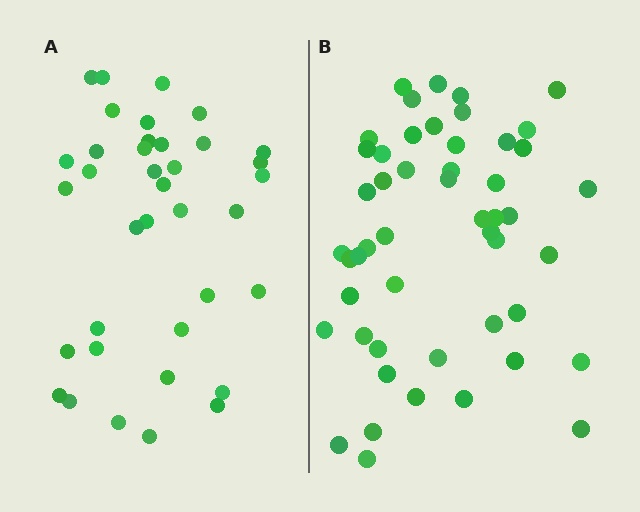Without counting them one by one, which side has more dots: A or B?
Region B (the right region) has more dots.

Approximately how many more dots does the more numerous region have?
Region B has approximately 15 more dots than region A.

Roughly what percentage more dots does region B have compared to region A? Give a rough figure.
About 35% more.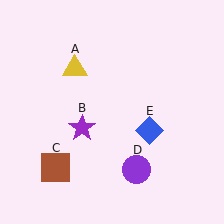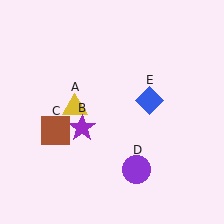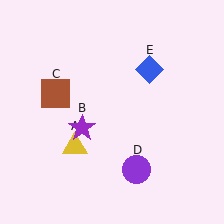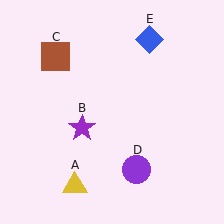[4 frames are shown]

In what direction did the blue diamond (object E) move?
The blue diamond (object E) moved up.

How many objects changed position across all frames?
3 objects changed position: yellow triangle (object A), brown square (object C), blue diamond (object E).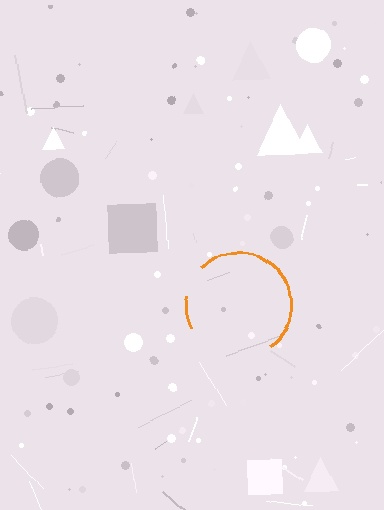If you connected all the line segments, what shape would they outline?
They would outline a circle.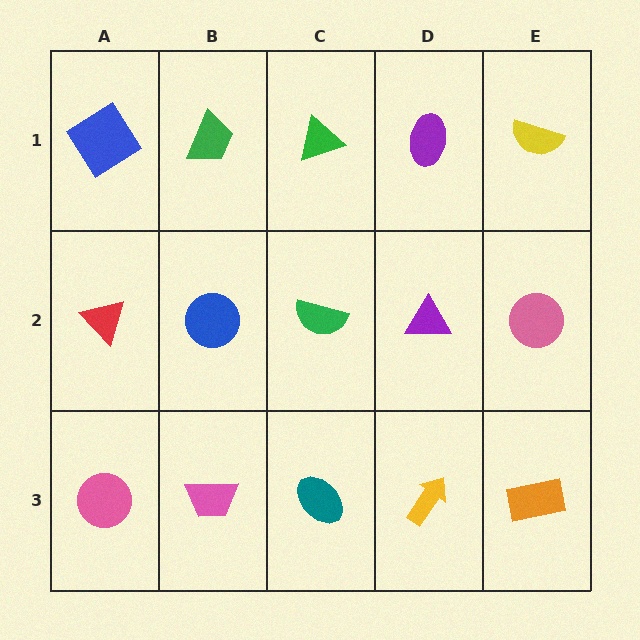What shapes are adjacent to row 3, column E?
A pink circle (row 2, column E), a yellow arrow (row 3, column D).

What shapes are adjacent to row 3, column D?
A purple triangle (row 2, column D), a teal ellipse (row 3, column C), an orange rectangle (row 3, column E).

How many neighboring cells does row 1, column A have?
2.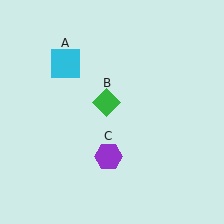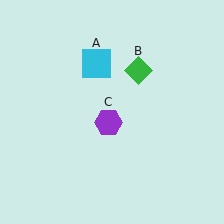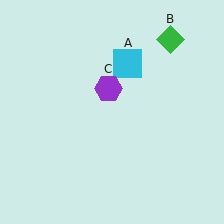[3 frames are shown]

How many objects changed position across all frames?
3 objects changed position: cyan square (object A), green diamond (object B), purple hexagon (object C).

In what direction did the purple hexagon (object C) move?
The purple hexagon (object C) moved up.